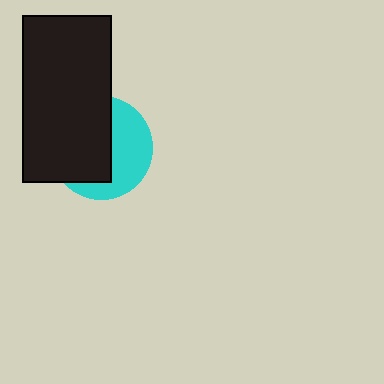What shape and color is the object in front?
The object in front is a black rectangle.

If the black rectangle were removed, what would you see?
You would see the complete cyan circle.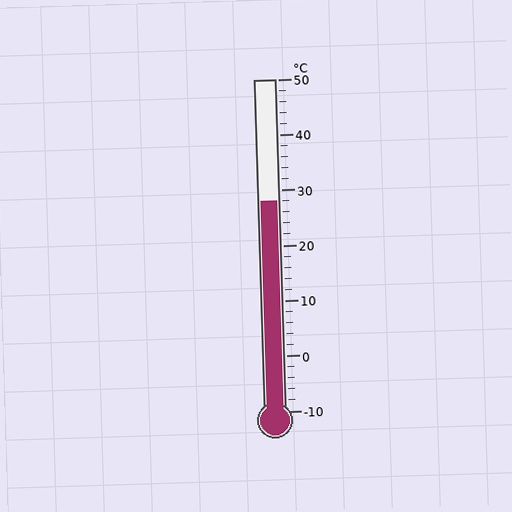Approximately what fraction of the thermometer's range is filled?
The thermometer is filled to approximately 65% of its range.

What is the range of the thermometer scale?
The thermometer scale ranges from -10°C to 50°C.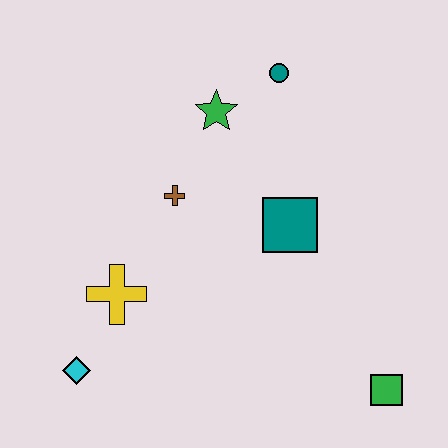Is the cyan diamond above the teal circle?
No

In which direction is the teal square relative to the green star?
The teal square is below the green star.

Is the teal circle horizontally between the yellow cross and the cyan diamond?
No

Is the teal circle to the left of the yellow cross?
No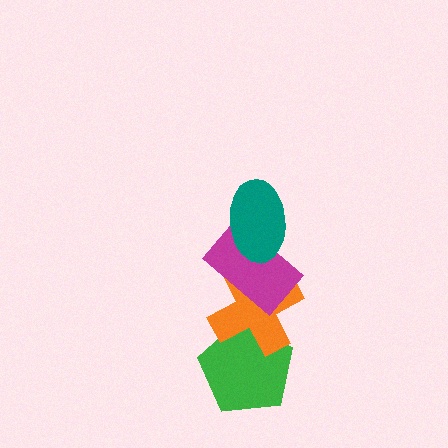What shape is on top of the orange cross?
The magenta rectangle is on top of the orange cross.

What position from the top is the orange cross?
The orange cross is 3rd from the top.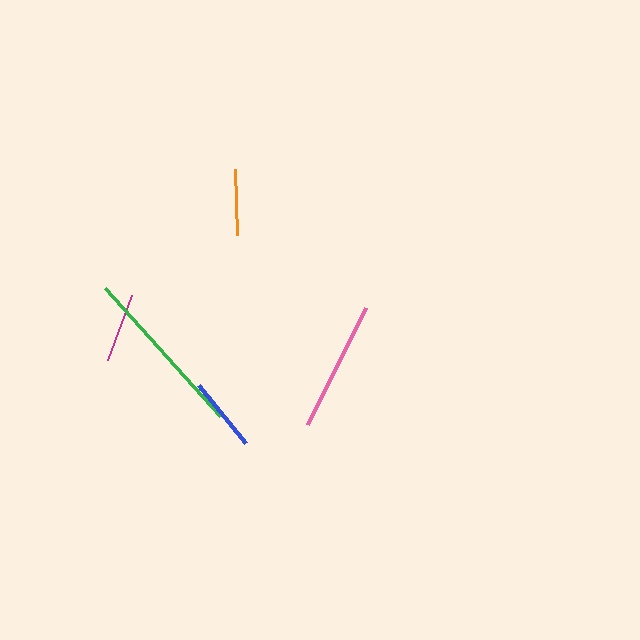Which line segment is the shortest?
The orange line is the shortest at approximately 66 pixels.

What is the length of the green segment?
The green segment is approximately 172 pixels long.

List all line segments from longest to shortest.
From longest to shortest: green, pink, blue, magenta, orange.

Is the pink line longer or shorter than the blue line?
The pink line is longer than the blue line.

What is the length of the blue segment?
The blue segment is approximately 75 pixels long.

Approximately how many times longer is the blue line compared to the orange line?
The blue line is approximately 1.1 times the length of the orange line.